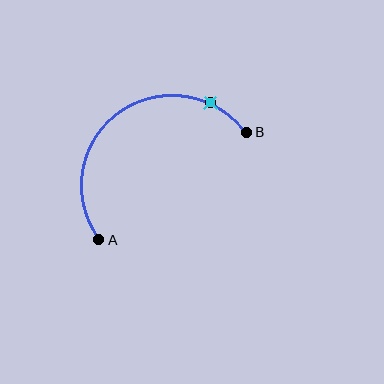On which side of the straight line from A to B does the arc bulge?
The arc bulges above and to the left of the straight line connecting A and B.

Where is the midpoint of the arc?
The arc midpoint is the point on the curve farthest from the straight line joining A and B. It sits above and to the left of that line.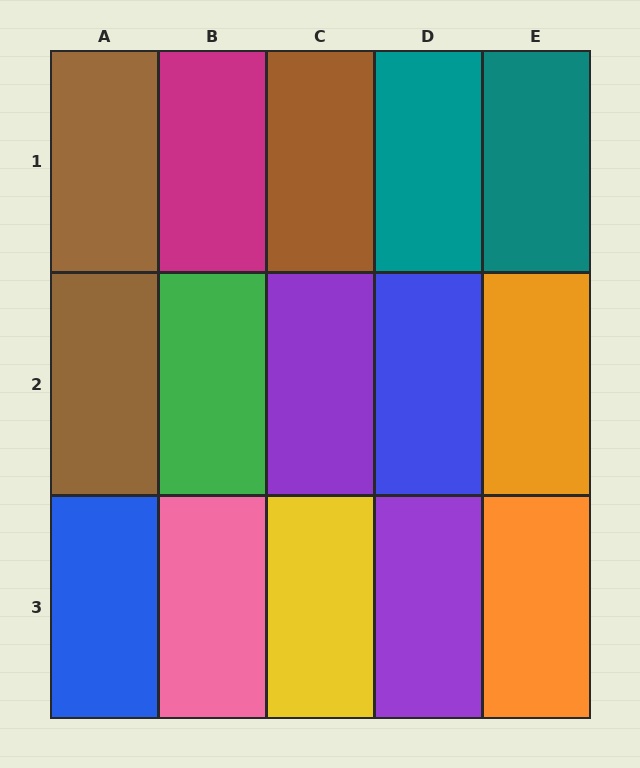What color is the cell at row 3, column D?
Purple.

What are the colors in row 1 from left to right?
Brown, magenta, brown, teal, teal.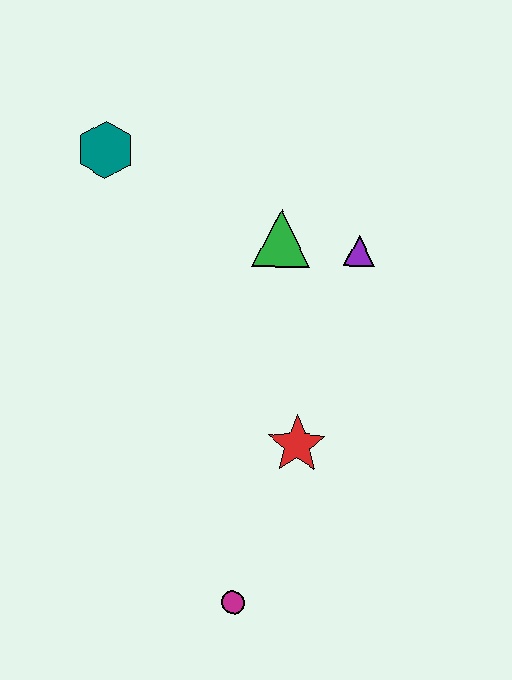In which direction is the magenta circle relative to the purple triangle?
The magenta circle is below the purple triangle.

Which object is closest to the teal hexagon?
The green triangle is closest to the teal hexagon.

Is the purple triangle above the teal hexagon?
No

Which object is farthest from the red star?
The teal hexagon is farthest from the red star.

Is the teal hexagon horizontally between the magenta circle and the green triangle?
No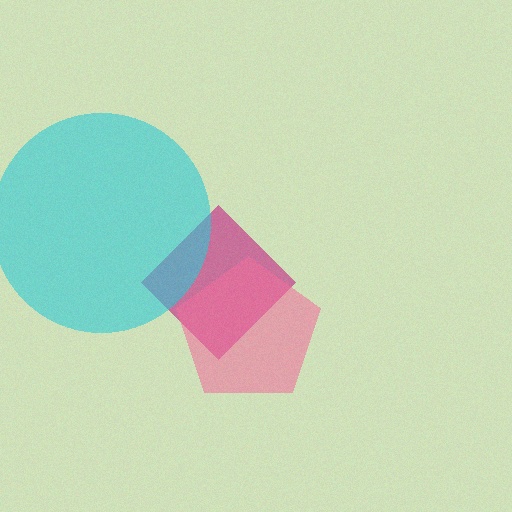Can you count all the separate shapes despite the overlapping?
Yes, there are 3 separate shapes.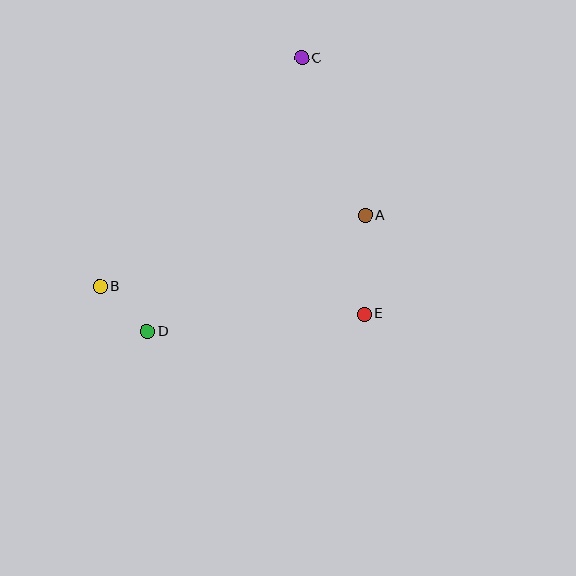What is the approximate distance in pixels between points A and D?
The distance between A and D is approximately 247 pixels.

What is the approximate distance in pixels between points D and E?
The distance between D and E is approximately 218 pixels.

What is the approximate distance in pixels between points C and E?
The distance between C and E is approximately 264 pixels.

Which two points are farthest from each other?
Points C and D are farthest from each other.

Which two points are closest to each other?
Points B and D are closest to each other.